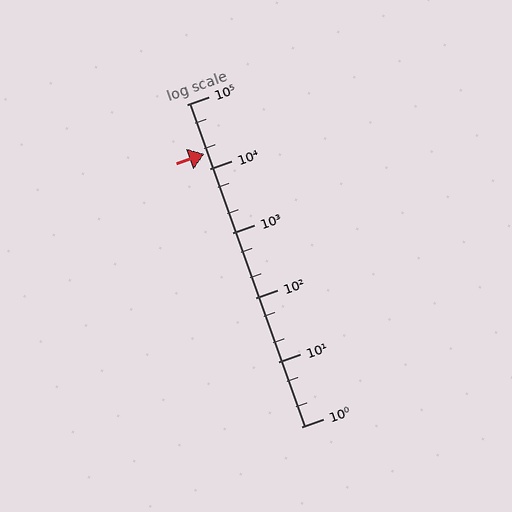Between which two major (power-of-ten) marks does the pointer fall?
The pointer is between 10000 and 100000.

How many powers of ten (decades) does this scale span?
The scale spans 5 decades, from 1 to 100000.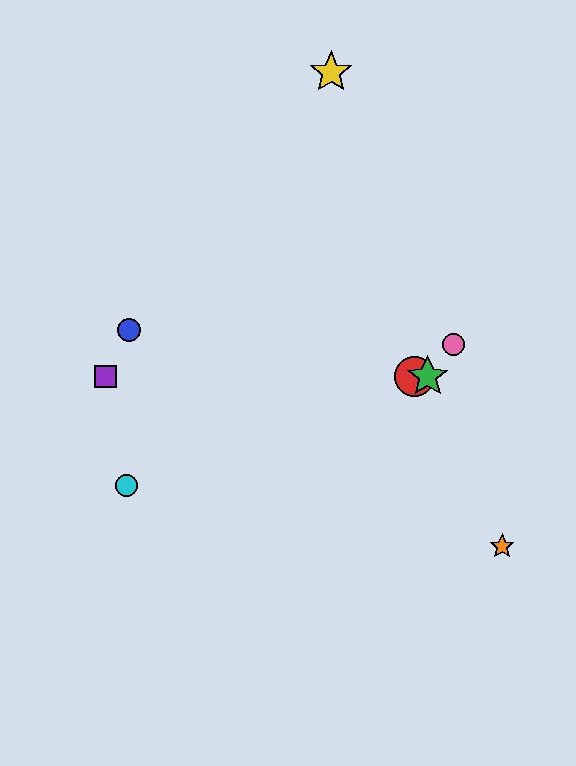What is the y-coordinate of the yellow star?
The yellow star is at y≈72.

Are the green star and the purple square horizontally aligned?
Yes, both are at y≈377.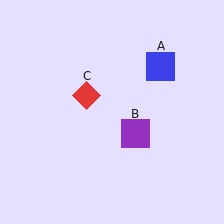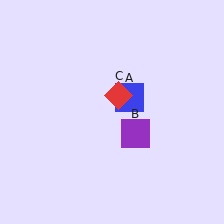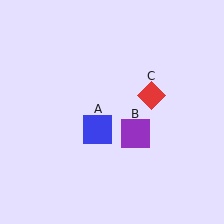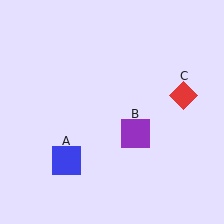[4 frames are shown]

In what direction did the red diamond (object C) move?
The red diamond (object C) moved right.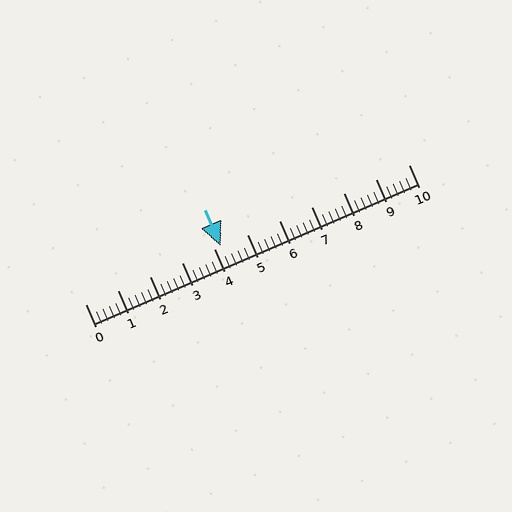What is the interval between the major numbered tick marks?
The major tick marks are spaced 1 units apart.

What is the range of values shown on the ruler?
The ruler shows values from 0 to 10.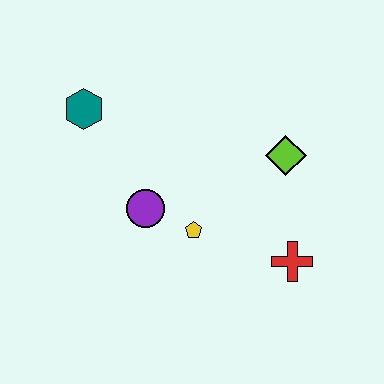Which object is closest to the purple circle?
The yellow pentagon is closest to the purple circle.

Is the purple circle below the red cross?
No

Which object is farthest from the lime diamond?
The teal hexagon is farthest from the lime diamond.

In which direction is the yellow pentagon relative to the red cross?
The yellow pentagon is to the left of the red cross.